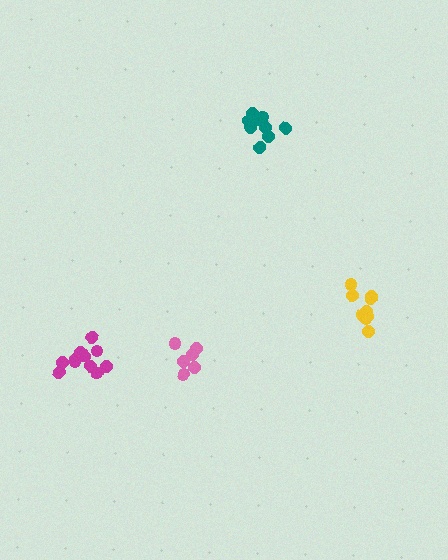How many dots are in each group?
Group 1: 6 dots, Group 2: 9 dots, Group 3: 11 dots, Group 4: 9 dots (35 total).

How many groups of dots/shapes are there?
There are 4 groups.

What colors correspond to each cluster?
The clusters are colored: pink, yellow, magenta, teal.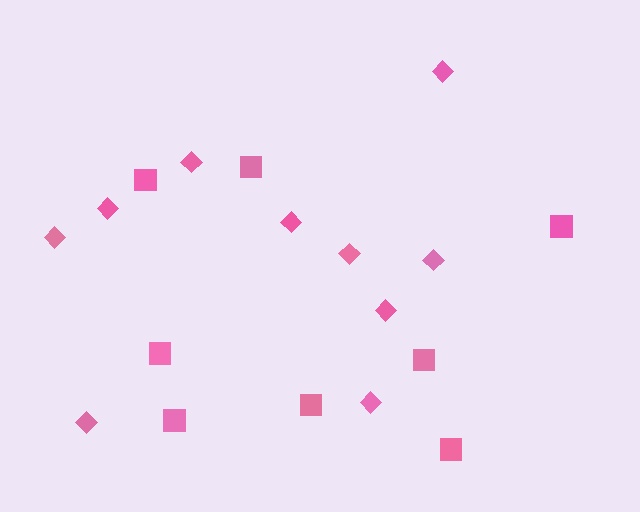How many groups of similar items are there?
There are 2 groups: one group of diamonds (10) and one group of squares (8).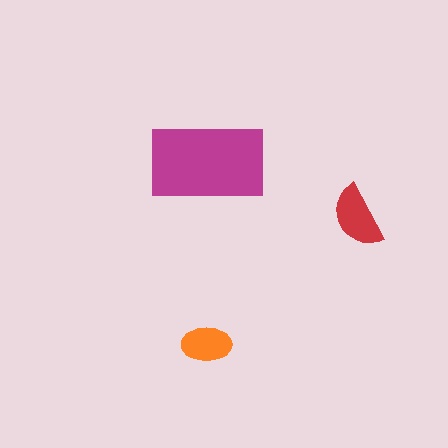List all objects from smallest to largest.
The orange ellipse, the red semicircle, the magenta rectangle.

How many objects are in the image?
There are 3 objects in the image.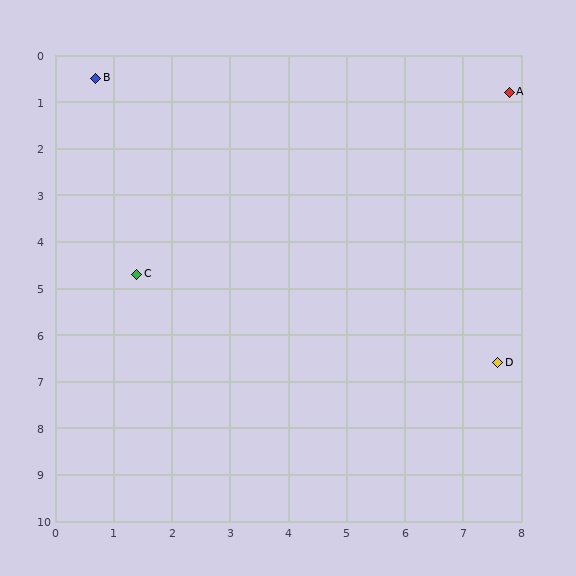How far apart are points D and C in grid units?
Points D and C are about 6.5 grid units apart.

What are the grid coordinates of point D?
Point D is at approximately (7.6, 6.6).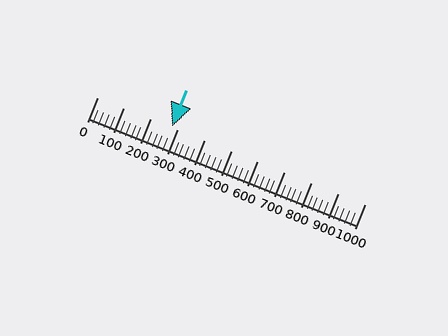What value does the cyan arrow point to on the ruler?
The cyan arrow points to approximately 280.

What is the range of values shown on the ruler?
The ruler shows values from 0 to 1000.